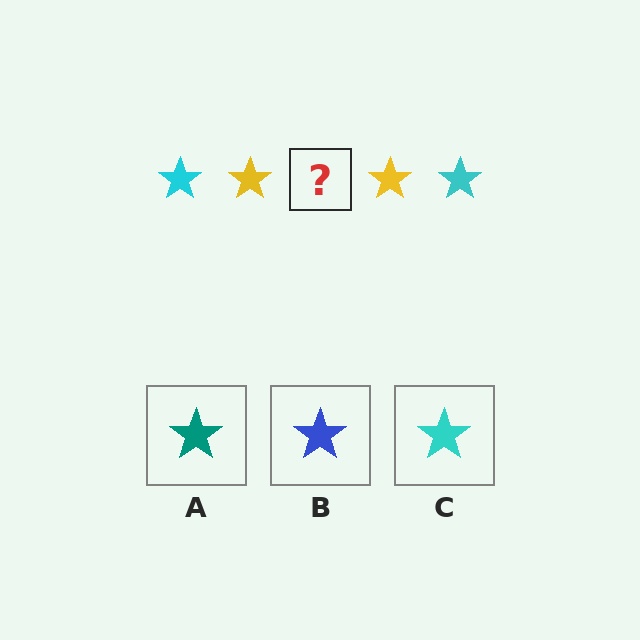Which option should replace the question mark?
Option C.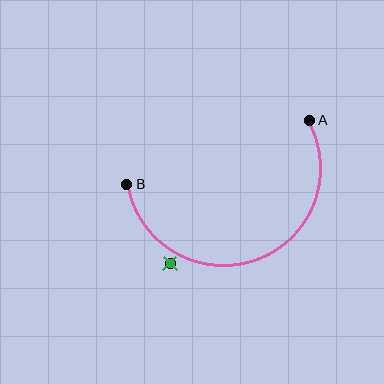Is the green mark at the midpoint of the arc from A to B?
No — the green mark does not lie on the arc at all. It sits slightly outside the curve.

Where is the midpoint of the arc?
The arc midpoint is the point on the curve farthest from the straight line joining A and B. It sits below that line.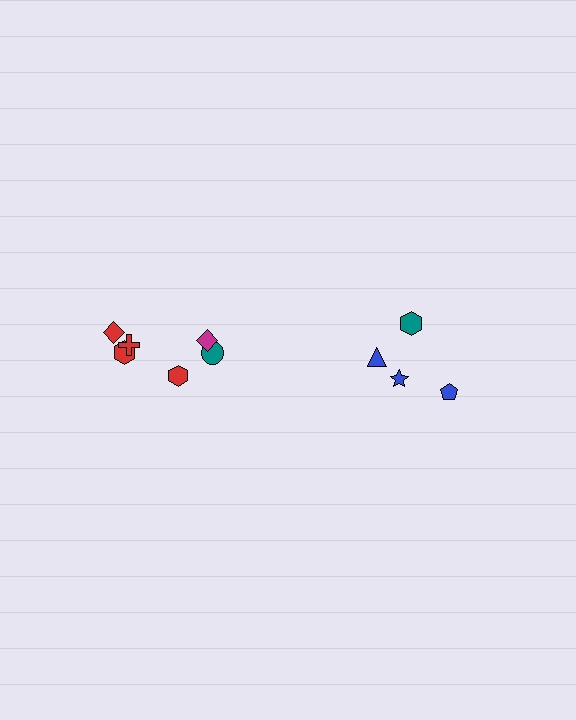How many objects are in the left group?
There are 6 objects.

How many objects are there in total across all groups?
There are 10 objects.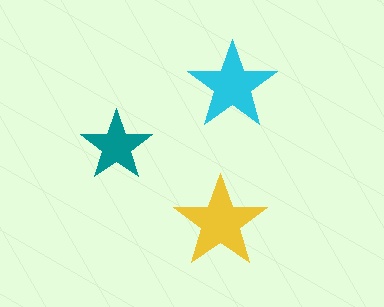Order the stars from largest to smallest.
the yellow one, the cyan one, the teal one.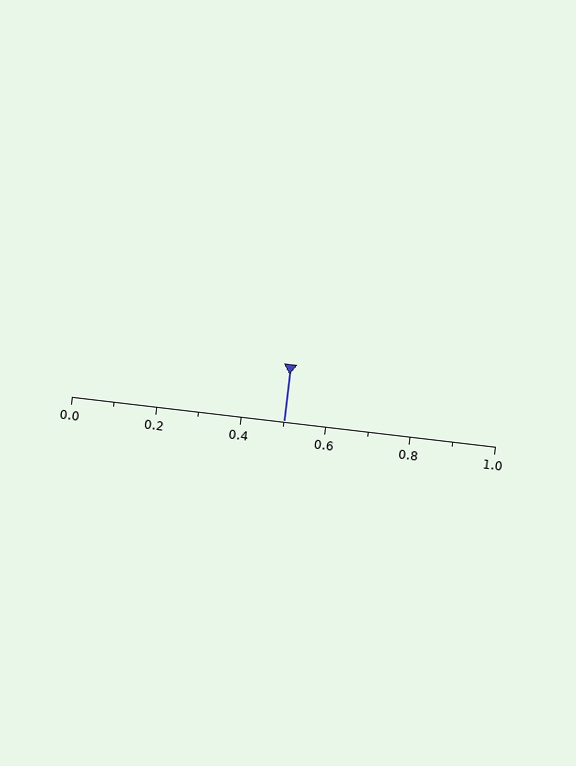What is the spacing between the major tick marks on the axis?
The major ticks are spaced 0.2 apart.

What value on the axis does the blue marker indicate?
The marker indicates approximately 0.5.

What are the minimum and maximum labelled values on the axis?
The axis runs from 0.0 to 1.0.